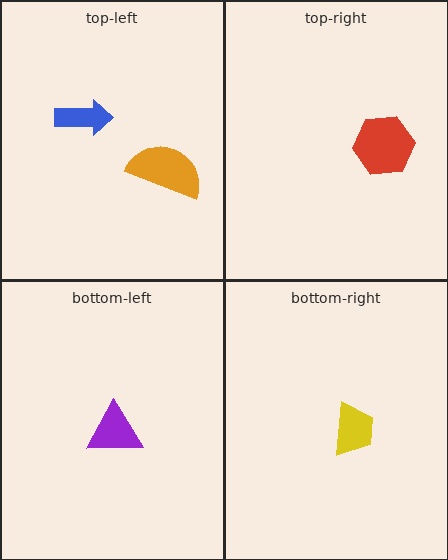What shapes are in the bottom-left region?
The purple triangle.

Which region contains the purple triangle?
The bottom-left region.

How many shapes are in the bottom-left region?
1.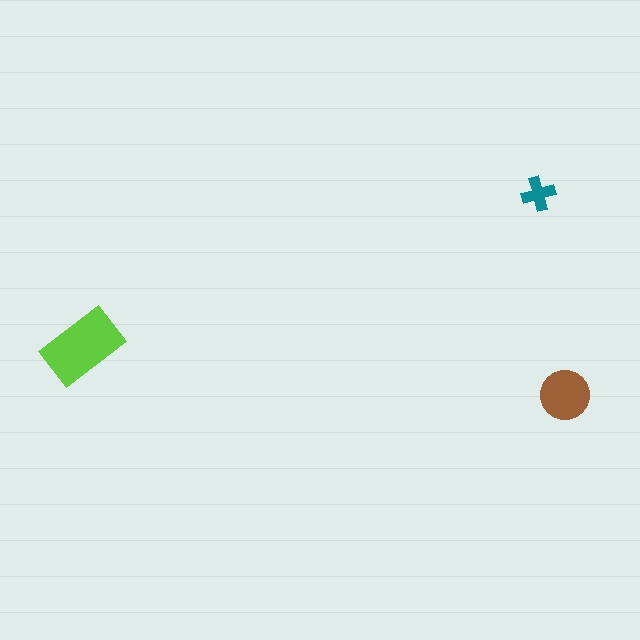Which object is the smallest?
The teal cross.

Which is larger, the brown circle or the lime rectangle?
The lime rectangle.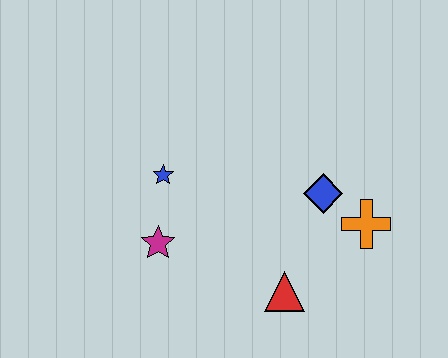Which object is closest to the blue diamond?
The orange cross is closest to the blue diamond.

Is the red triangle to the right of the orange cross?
No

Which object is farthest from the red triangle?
The blue star is farthest from the red triangle.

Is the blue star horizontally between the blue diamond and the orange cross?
No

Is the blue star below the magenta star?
No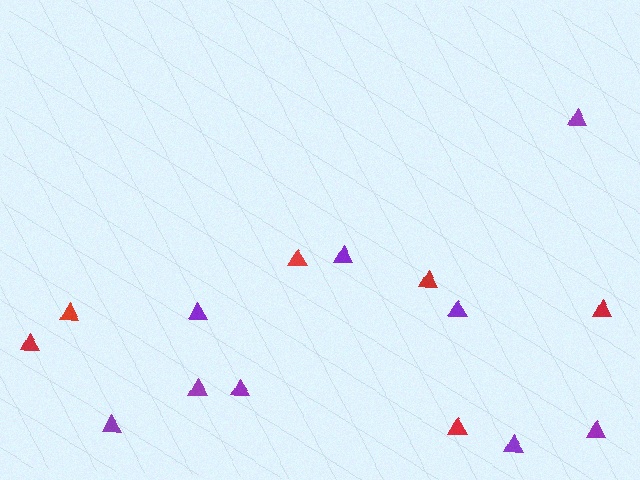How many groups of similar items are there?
There are 2 groups: one group of red triangles (6) and one group of purple triangles (9).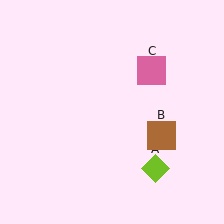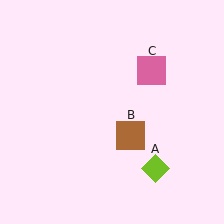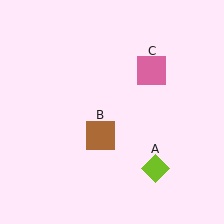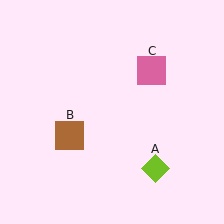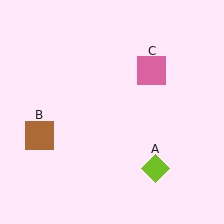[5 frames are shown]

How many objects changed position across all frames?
1 object changed position: brown square (object B).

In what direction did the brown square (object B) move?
The brown square (object B) moved left.